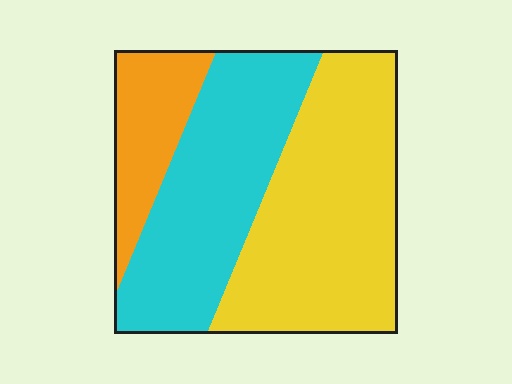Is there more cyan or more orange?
Cyan.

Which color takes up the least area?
Orange, at roughly 15%.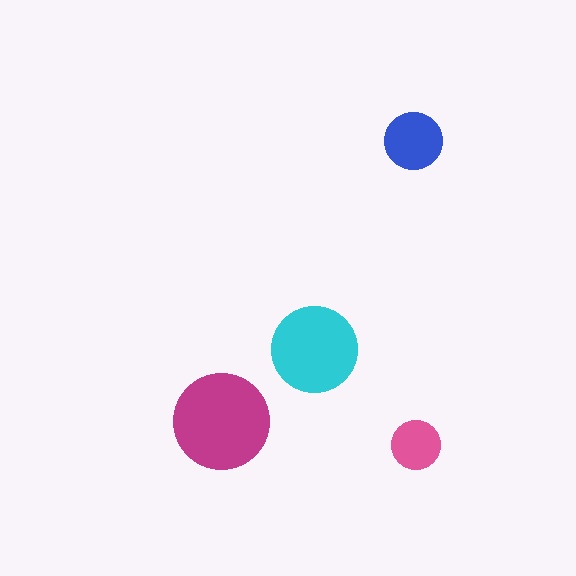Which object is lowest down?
The pink circle is bottommost.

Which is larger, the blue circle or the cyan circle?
The cyan one.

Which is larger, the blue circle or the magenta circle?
The magenta one.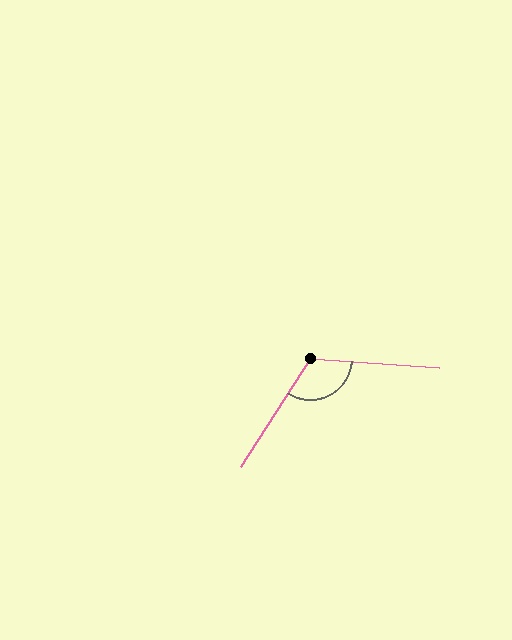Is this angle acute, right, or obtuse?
It is obtuse.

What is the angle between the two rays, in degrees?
Approximately 119 degrees.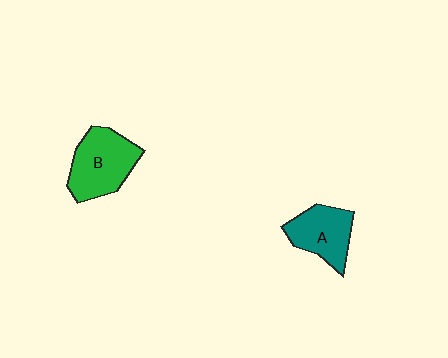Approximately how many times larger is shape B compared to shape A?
Approximately 1.3 times.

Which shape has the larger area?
Shape B (green).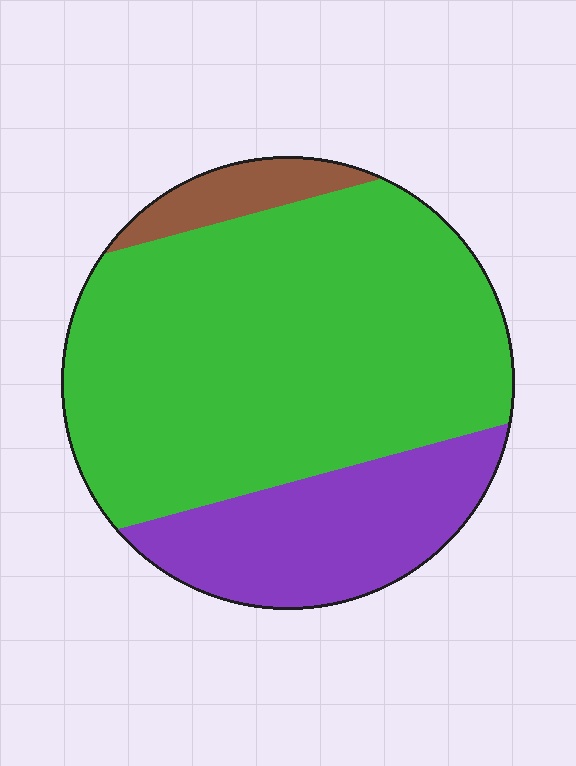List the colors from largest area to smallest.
From largest to smallest: green, purple, brown.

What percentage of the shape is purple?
Purple covers 24% of the shape.